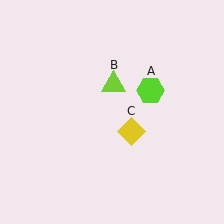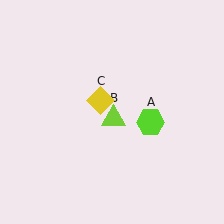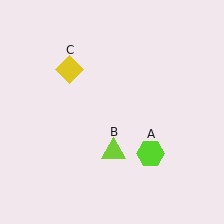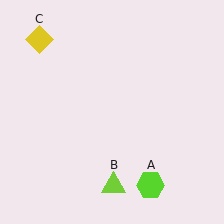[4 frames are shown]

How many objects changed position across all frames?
3 objects changed position: lime hexagon (object A), lime triangle (object B), yellow diamond (object C).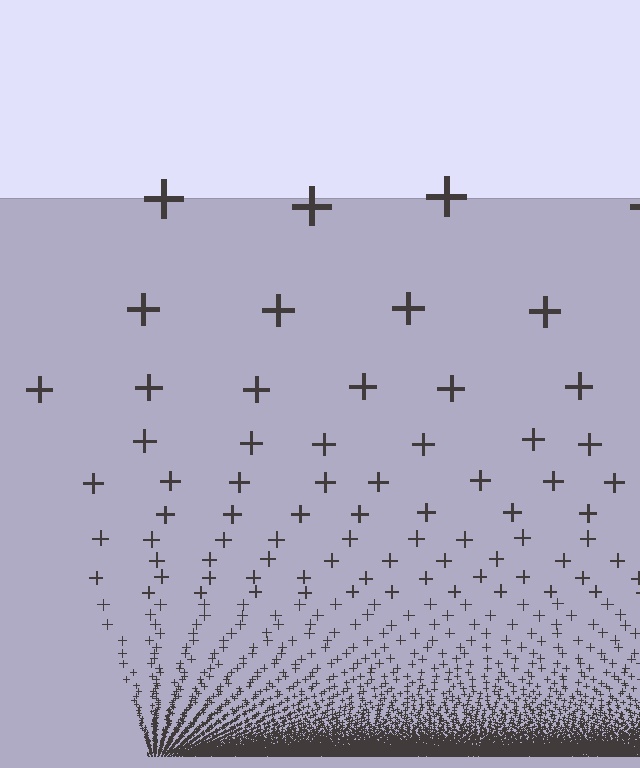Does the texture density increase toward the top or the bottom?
Density increases toward the bottom.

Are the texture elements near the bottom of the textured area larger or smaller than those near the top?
Smaller. The gradient is inverted — elements near the bottom are smaller and denser.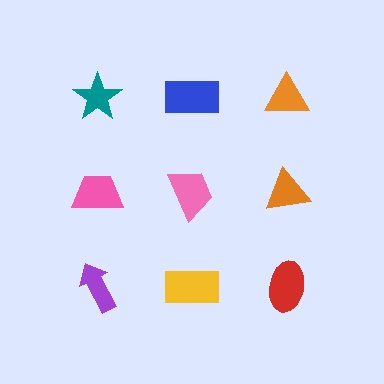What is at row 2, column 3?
An orange triangle.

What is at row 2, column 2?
A pink trapezoid.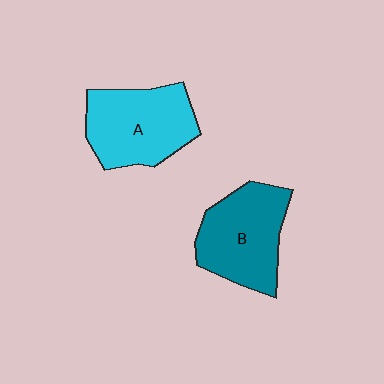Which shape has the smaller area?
Shape B (teal).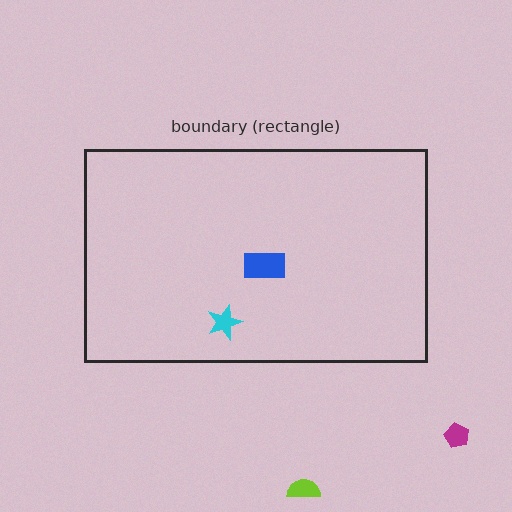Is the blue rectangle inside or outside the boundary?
Inside.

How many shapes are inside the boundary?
2 inside, 2 outside.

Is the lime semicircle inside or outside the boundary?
Outside.